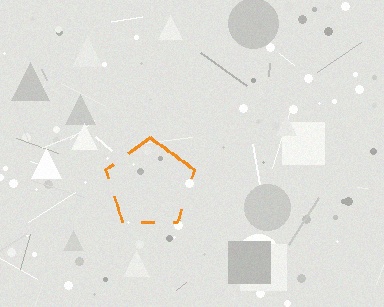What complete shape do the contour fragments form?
The contour fragments form a pentagon.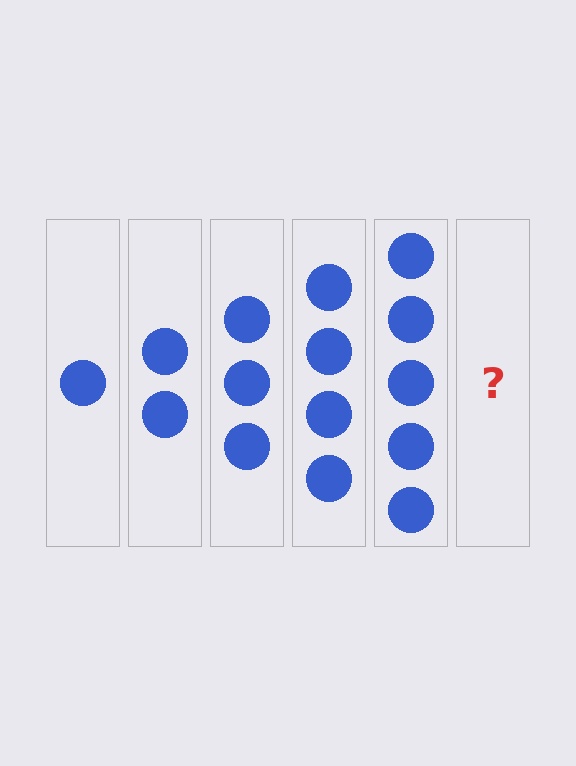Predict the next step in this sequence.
The next step is 6 circles.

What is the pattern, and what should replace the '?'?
The pattern is that each step adds one more circle. The '?' should be 6 circles.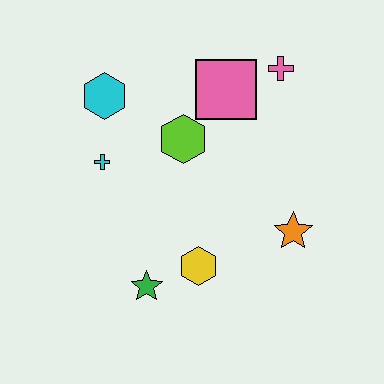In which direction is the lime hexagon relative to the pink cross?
The lime hexagon is to the left of the pink cross.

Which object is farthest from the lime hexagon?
The green star is farthest from the lime hexagon.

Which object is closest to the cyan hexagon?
The cyan cross is closest to the cyan hexagon.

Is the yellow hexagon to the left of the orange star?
Yes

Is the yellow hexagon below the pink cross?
Yes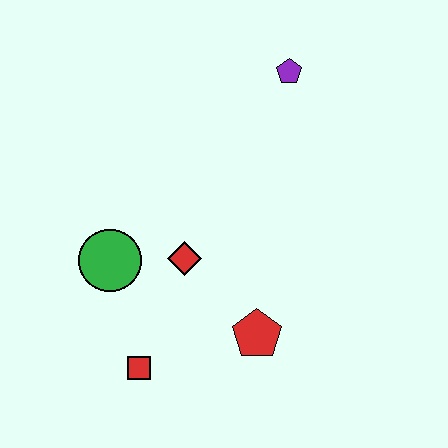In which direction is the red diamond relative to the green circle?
The red diamond is to the right of the green circle.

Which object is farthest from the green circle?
The purple pentagon is farthest from the green circle.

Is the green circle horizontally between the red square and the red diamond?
No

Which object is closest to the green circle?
The red diamond is closest to the green circle.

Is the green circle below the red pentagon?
No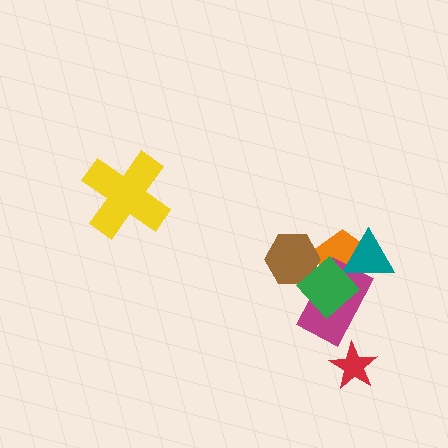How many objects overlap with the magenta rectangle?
3 objects overlap with the magenta rectangle.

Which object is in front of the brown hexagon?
The green diamond is in front of the brown hexagon.